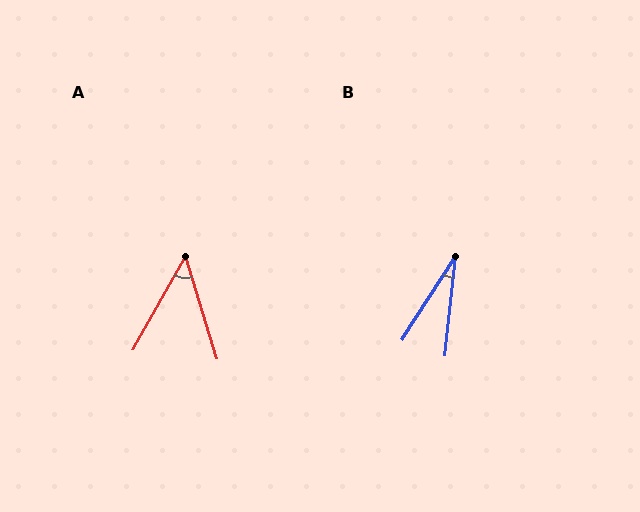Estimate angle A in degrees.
Approximately 46 degrees.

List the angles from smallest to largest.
B (27°), A (46°).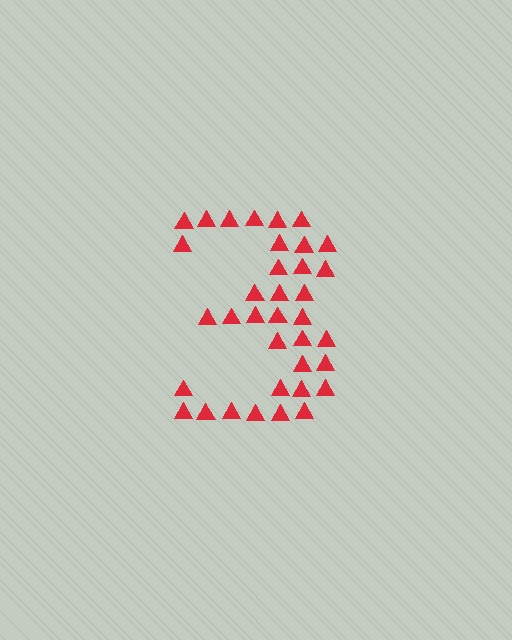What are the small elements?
The small elements are triangles.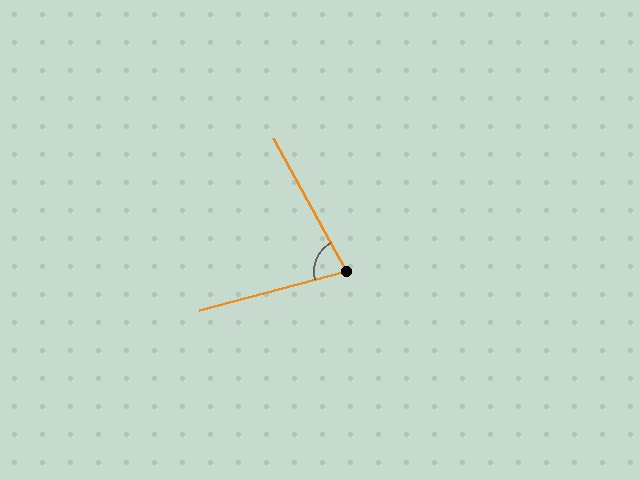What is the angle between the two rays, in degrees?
Approximately 76 degrees.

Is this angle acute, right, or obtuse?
It is acute.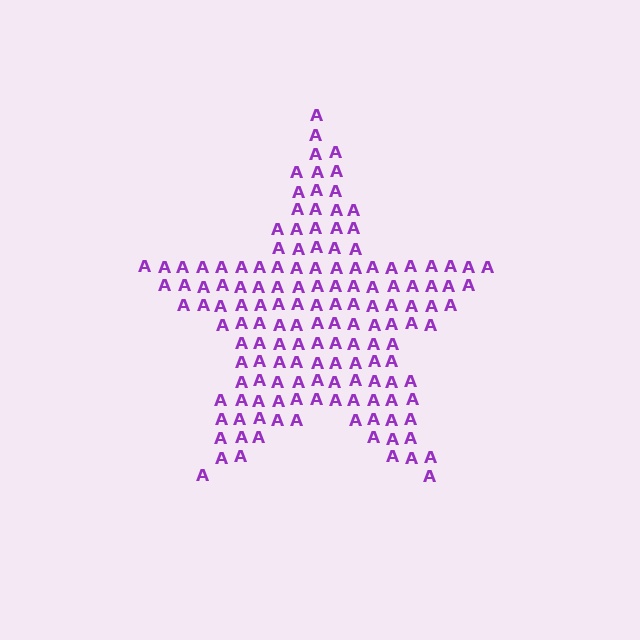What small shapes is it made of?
It is made of small letter A's.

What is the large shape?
The large shape is a star.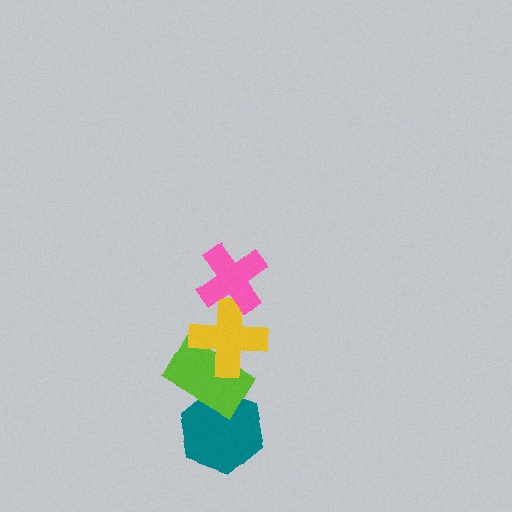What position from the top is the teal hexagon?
The teal hexagon is 4th from the top.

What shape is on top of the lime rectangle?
The yellow cross is on top of the lime rectangle.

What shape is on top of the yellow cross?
The pink cross is on top of the yellow cross.